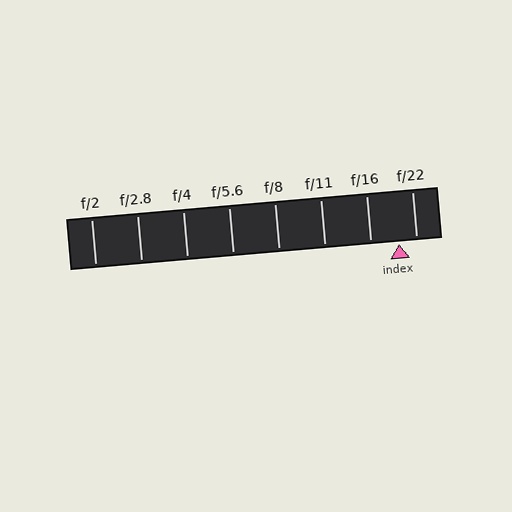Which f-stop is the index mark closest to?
The index mark is closest to f/22.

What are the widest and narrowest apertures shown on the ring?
The widest aperture shown is f/2 and the narrowest is f/22.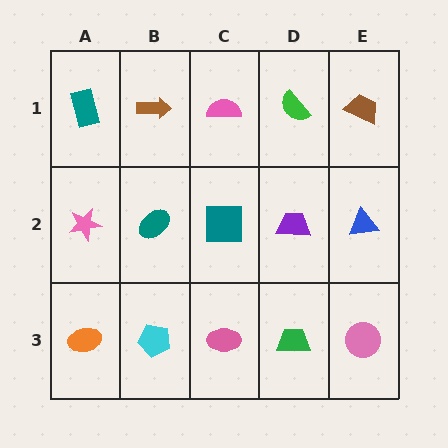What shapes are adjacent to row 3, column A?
A pink star (row 2, column A), a cyan pentagon (row 3, column B).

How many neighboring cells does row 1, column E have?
2.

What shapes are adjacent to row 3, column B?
A teal ellipse (row 2, column B), an orange ellipse (row 3, column A), a pink ellipse (row 3, column C).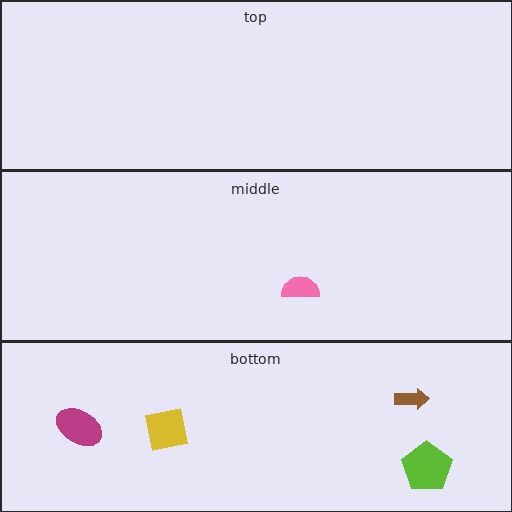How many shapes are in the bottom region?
4.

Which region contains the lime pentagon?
The bottom region.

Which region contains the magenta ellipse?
The bottom region.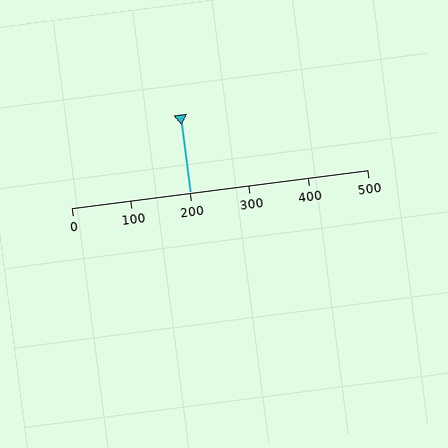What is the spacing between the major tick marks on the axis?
The major ticks are spaced 100 apart.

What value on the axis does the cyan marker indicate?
The marker indicates approximately 200.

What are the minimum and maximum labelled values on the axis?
The axis runs from 0 to 500.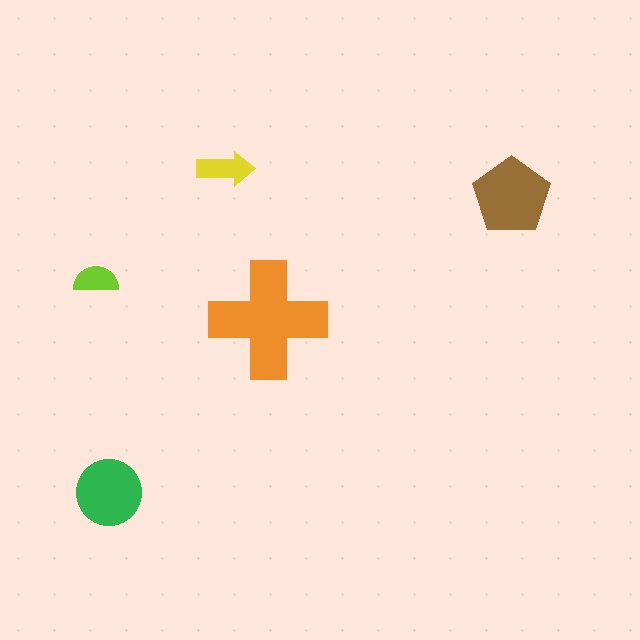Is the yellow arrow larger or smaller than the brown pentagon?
Smaller.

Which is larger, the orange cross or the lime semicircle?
The orange cross.